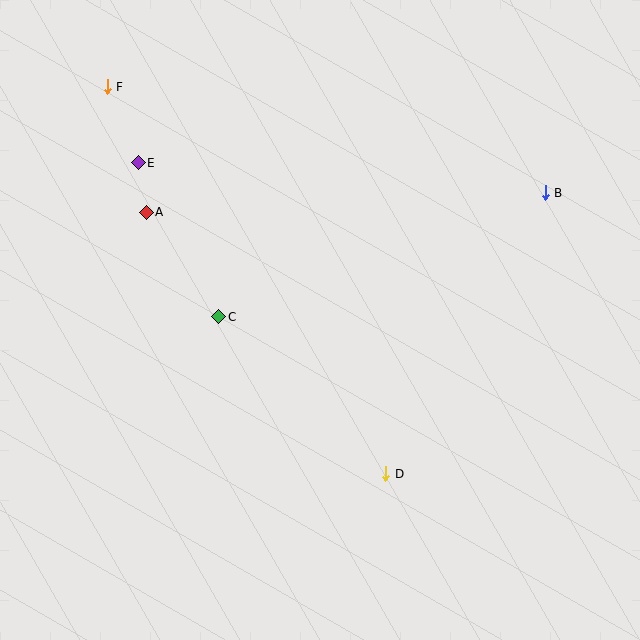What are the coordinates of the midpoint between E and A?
The midpoint between E and A is at (142, 187).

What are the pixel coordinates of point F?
Point F is at (107, 87).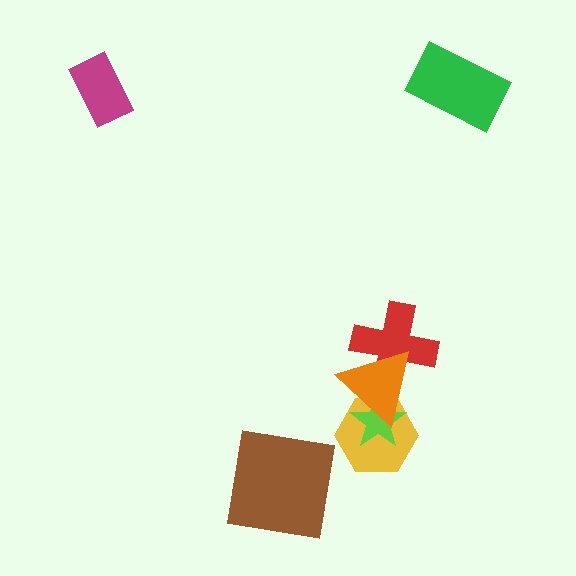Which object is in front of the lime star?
The orange triangle is in front of the lime star.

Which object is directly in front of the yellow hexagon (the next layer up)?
The lime star is directly in front of the yellow hexagon.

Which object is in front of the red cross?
The orange triangle is in front of the red cross.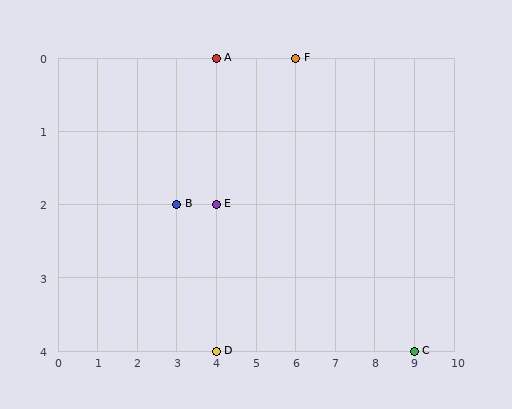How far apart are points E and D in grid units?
Points E and D are 2 rows apart.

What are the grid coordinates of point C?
Point C is at grid coordinates (9, 4).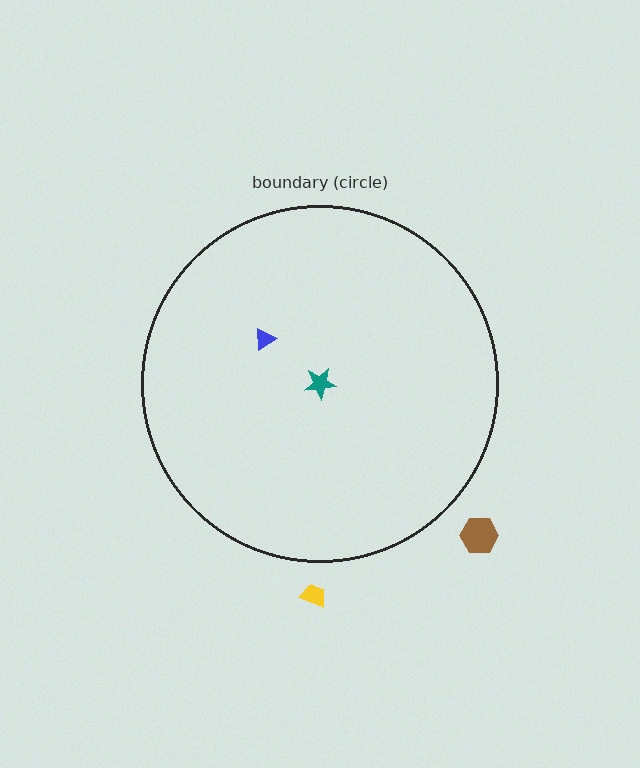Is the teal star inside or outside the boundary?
Inside.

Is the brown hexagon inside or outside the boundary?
Outside.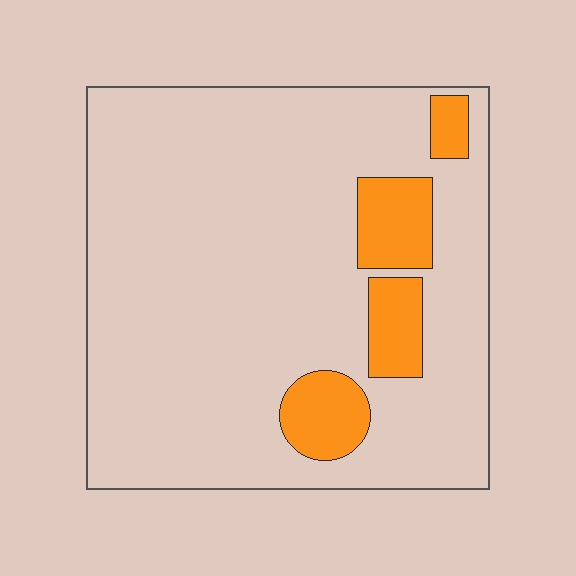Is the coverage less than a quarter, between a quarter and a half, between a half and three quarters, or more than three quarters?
Less than a quarter.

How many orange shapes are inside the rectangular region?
4.